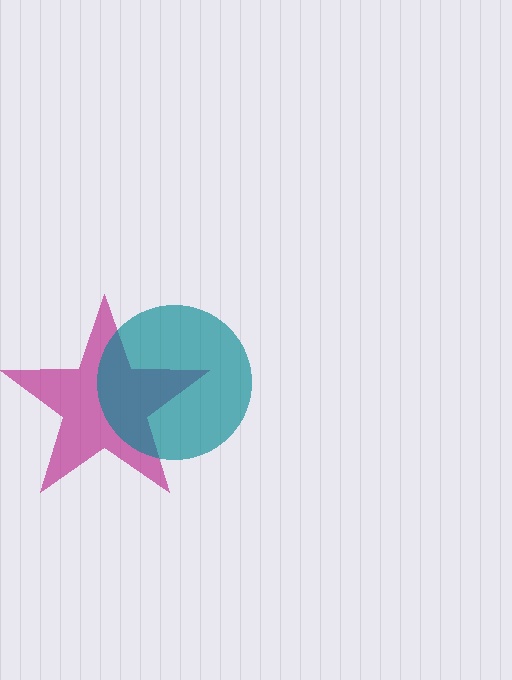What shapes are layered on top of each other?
The layered shapes are: a magenta star, a teal circle.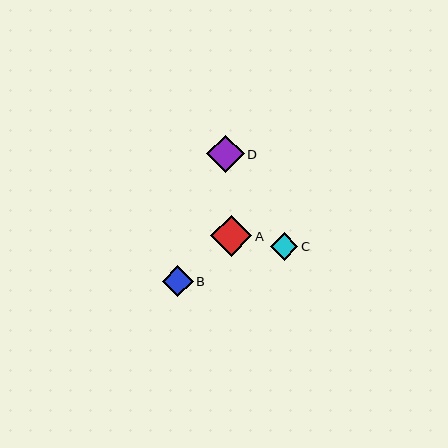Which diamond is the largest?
Diamond A is the largest with a size of approximately 41 pixels.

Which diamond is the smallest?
Diamond C is the smallest with a size of approximately 28 pixels.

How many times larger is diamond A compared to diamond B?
Diamond A is approximately 1.3 times the size of diamond B.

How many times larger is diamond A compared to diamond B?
Diamond A is approximately 1.3 times the size of diamond B.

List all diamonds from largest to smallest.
From largest to smallest: A, D, B, C.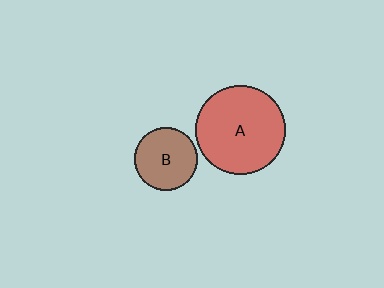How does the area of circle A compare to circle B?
Approximately 2.0 times.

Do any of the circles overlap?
No, none of the circles overlap.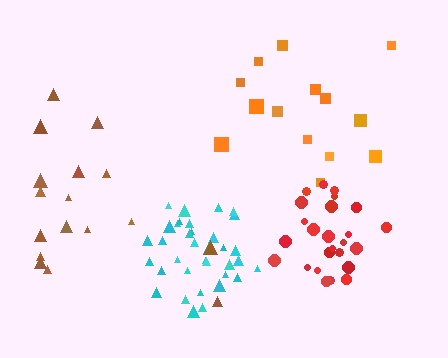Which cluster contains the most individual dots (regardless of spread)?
Cyan (35).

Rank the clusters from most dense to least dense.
cyan, red, orange, brown.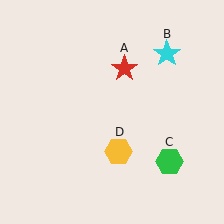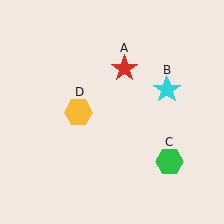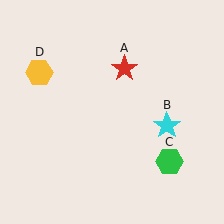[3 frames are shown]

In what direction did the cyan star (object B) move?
The cyan star (object B) moved down.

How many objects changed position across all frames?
2 objects changed position: cyan star (object B), yellow hexagon (object D).